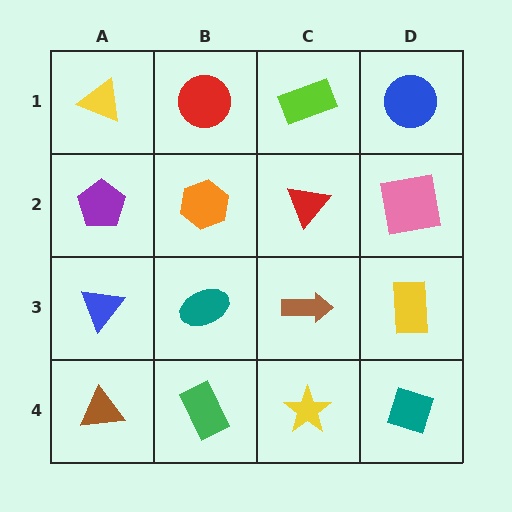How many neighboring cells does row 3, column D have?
3.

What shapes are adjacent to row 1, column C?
A red triangle (row 2, column C), a red circle (row 1, column B), a blue circle (row 1, column D).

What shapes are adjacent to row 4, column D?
A yellow rectangle (row 3, column D), a yellow star (row 4, column C).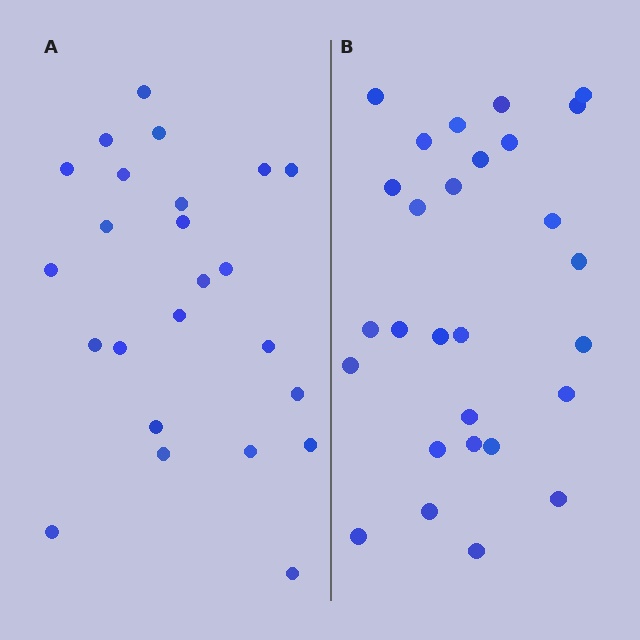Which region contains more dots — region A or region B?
Region B (the right region) has more dots.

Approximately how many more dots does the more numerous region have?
Region B has about 4 more dots than region A.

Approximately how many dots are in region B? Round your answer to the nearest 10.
About 30 dots. (The exact count is 28, which rounds to 30.)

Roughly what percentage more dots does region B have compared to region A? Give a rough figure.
About 15% more.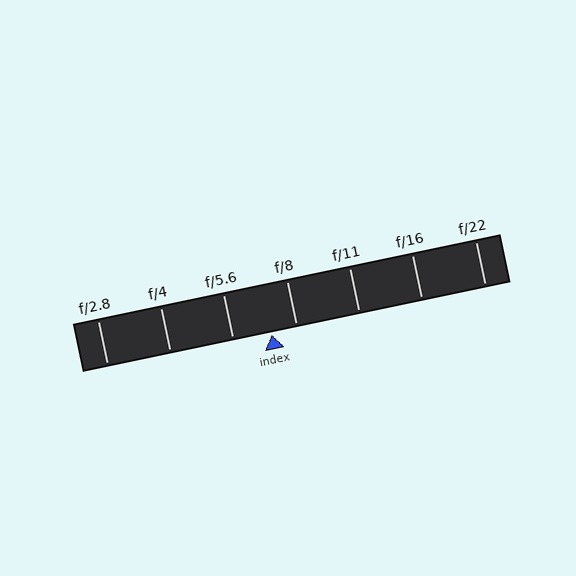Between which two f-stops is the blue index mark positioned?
The index mark is between f/5.6 and f/8.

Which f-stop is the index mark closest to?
The index mark is closest to f/8.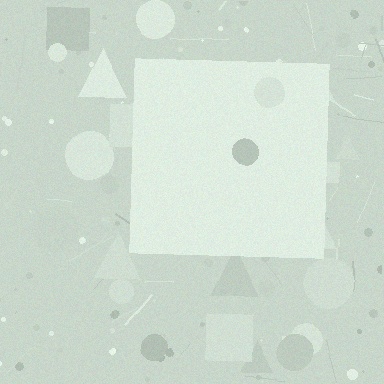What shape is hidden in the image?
A square is hidden in the image.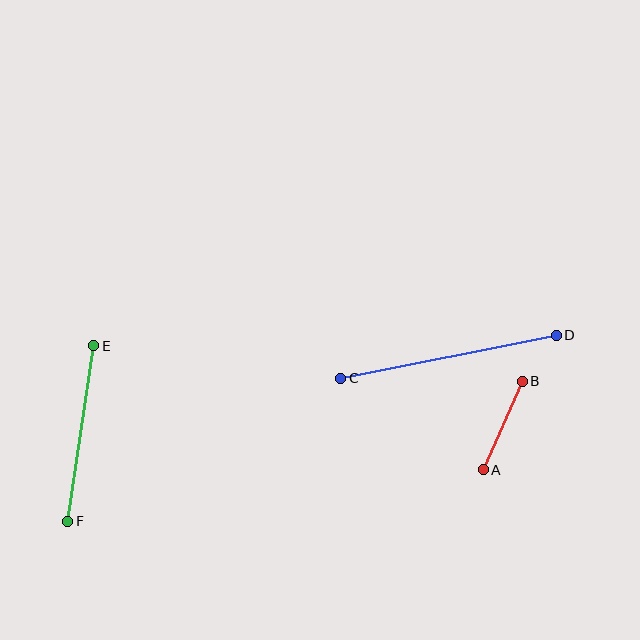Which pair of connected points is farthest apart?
Points C and D are farthest apart.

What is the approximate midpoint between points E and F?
The midpoint is at approximately (81, 433) pixels.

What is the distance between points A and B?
The distance is approximately 97 pixels.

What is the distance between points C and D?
The distance is approximately 220 pixels.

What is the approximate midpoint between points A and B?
The midpoint is at approximately (503, 426) pixels.